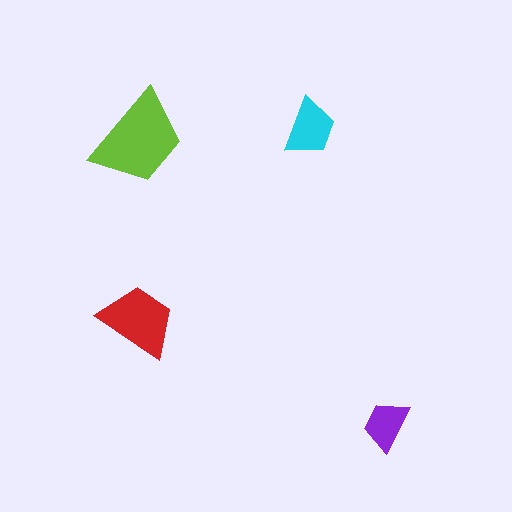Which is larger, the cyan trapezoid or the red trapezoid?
The red one.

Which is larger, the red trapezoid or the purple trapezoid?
The red one.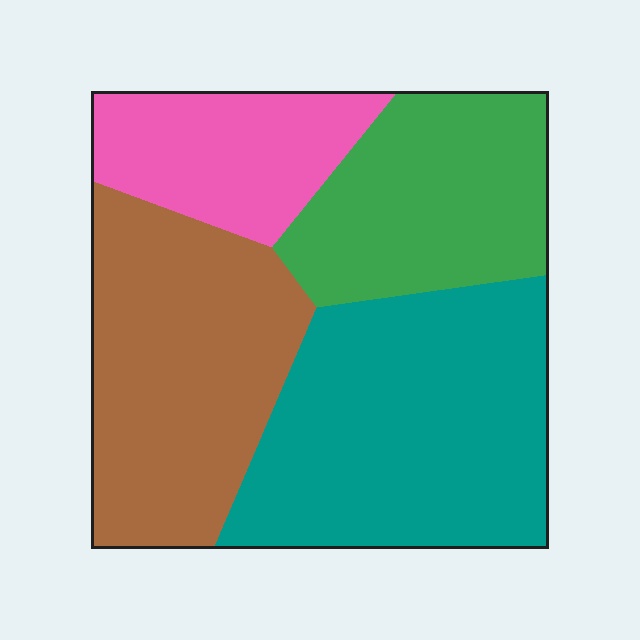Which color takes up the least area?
Pink, at roughly 15%.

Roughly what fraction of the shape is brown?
Brown covers 29% of the shape.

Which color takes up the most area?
Teal, at roughly 35%.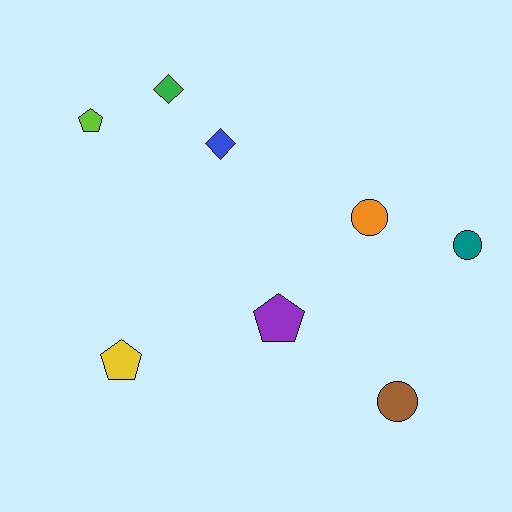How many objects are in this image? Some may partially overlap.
There are 8 objects.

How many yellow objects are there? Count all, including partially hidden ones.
There is 1 yellow object.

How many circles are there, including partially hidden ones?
There are 3 circles.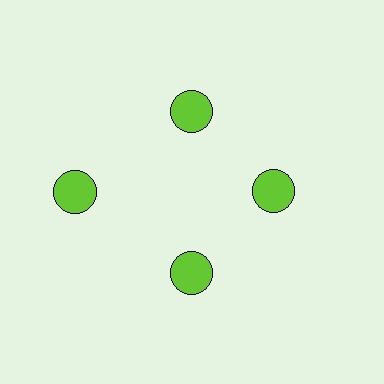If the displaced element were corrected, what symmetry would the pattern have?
It would have 4-fold rotational symmetry — the pattern would map onto itself every 90 degrees.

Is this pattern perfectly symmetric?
No. The 4 lime circles are arranged in a ring, but one element near the 9 o'clock position is pushed outward from the center, breaking the 4-fold rotational symmetry.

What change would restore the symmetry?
The symmetry would be restored by moving it inward, back onto the ring so that all 4 circles sit at equal angles and equal distance from the center.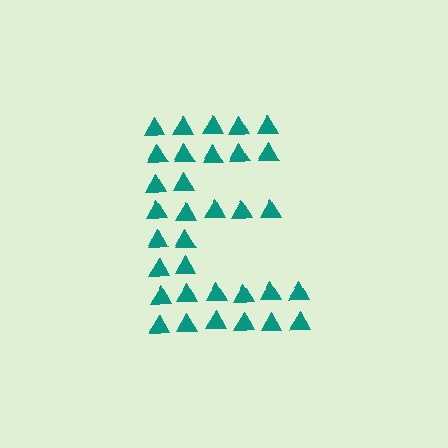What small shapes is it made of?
It is made of small triangles.